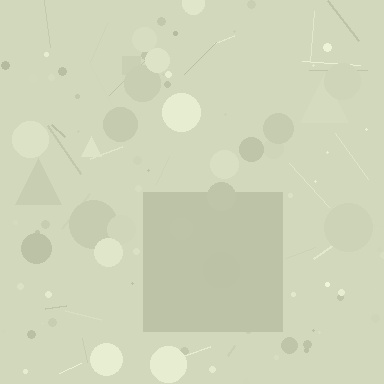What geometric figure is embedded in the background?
A square is embedded in the background.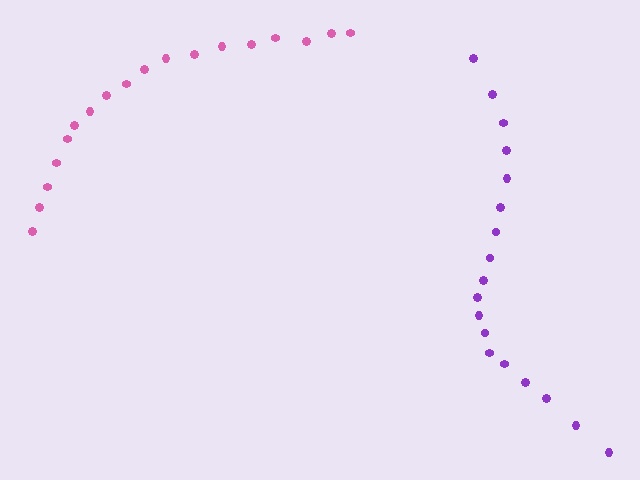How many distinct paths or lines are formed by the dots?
There are 2 distinct paths.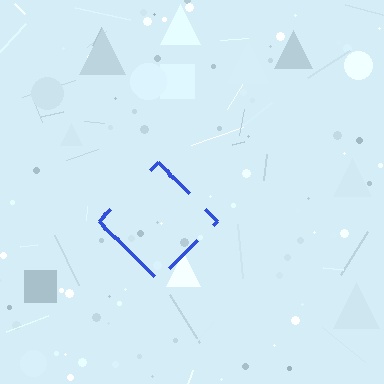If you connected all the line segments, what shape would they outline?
They would outline a diamond.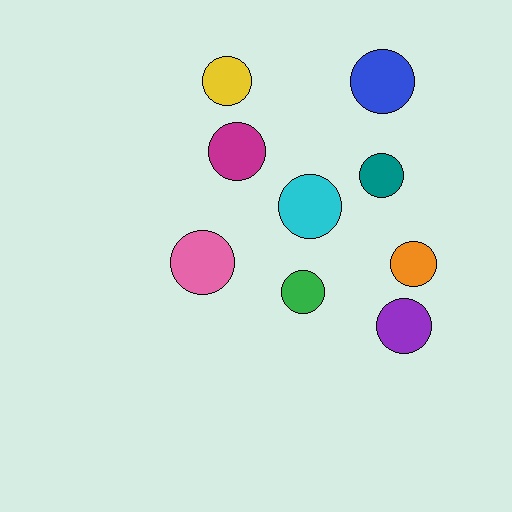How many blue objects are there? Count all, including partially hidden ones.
There is 1 blue object.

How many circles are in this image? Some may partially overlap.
There are 9 circles.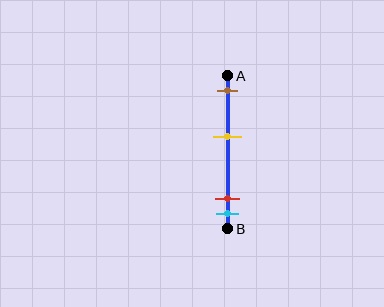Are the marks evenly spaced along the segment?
No, the marks are not evenly spaced.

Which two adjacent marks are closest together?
The red and cyan marks are the closest adjacent pair.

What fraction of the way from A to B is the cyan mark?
The cyan mark is approximately 90% (0.9) of the way from A to B.